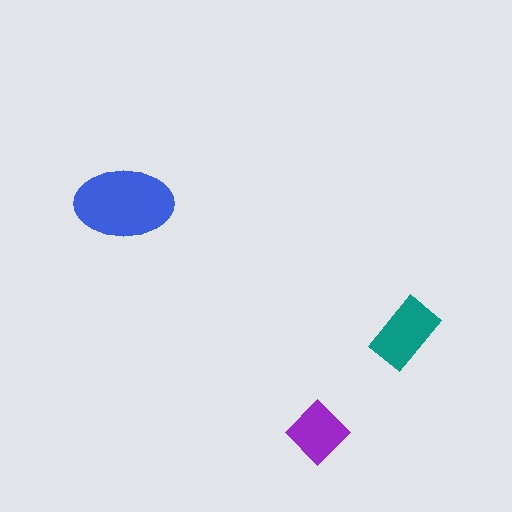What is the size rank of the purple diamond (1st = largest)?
3rd.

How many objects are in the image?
There are 3 objects in the image.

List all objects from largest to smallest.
The blue ellipse, the teal rectangle, the purple diamond.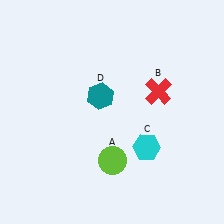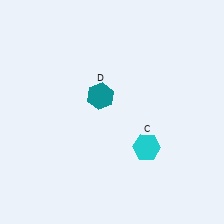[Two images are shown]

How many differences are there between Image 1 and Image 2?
There are 2 differences between the two images.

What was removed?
The lime circle (A), the red cross (B) were removed in Image 2.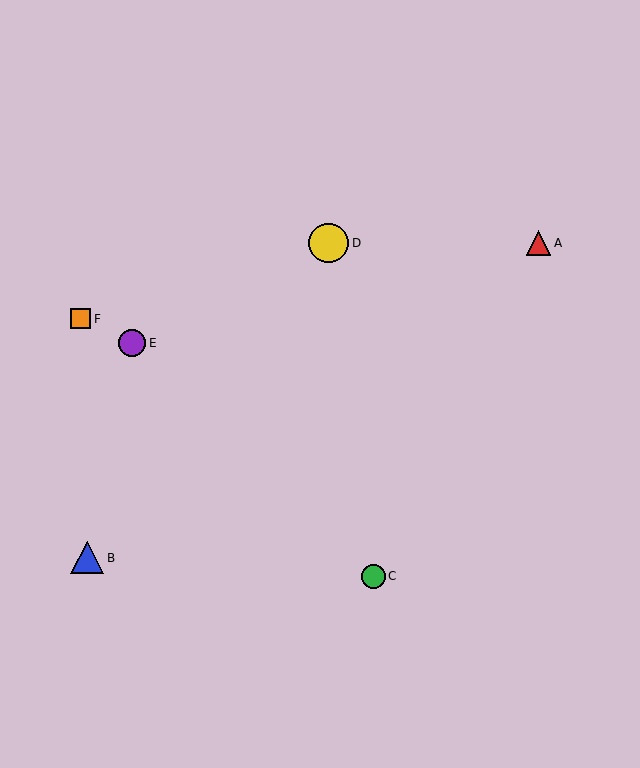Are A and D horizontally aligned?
Yes, both are at y≈243.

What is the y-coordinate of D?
Object D is at y≈243.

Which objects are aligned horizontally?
Objects A, D are aligned horizontally.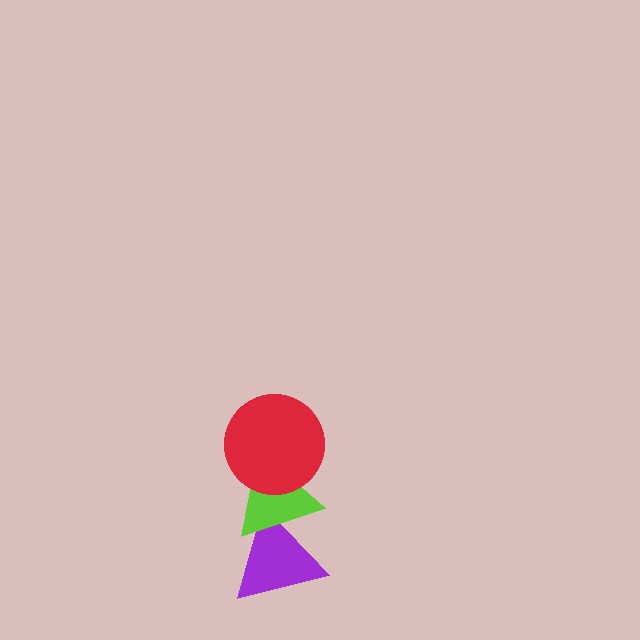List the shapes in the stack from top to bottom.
From top to bottom: the red circle, the lime triangle, the purple triangle.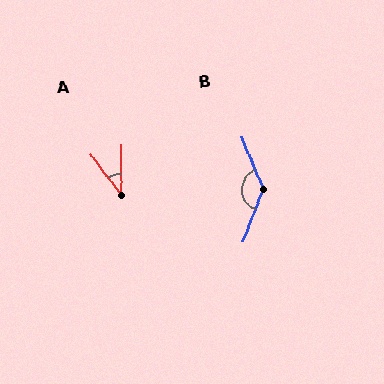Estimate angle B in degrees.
Approximately 136 degrees.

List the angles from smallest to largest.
A (37°), B (136°).